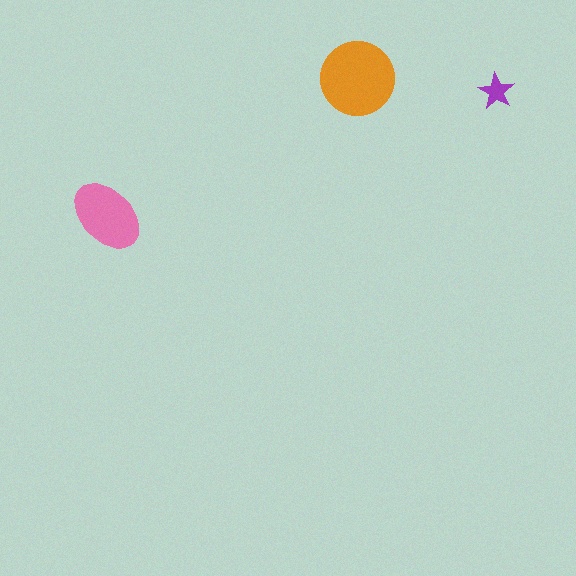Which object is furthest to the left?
The pink ellipse is leftmost.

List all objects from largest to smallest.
The orange circle, the pink ellipse, the purple star.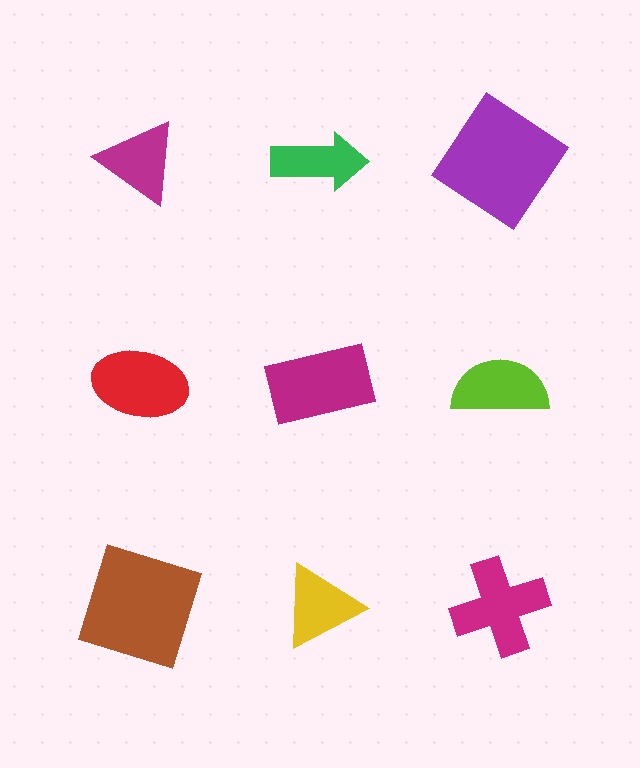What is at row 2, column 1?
A red ellipse.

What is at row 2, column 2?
A magenta rectangle.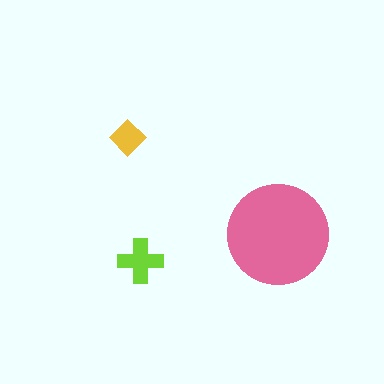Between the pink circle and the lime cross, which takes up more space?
The pink circle.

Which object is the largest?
The pink circle.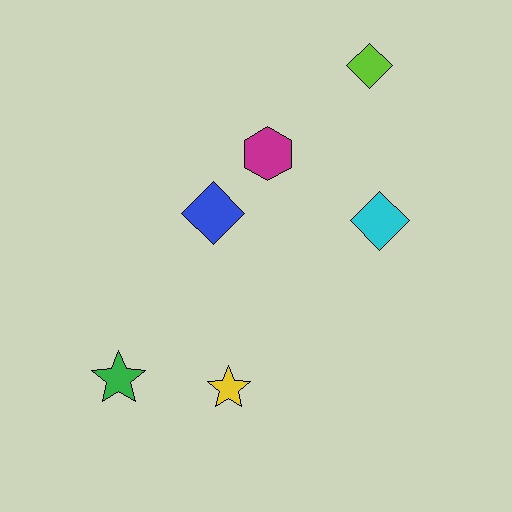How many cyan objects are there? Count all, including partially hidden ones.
There is 1 cyan object.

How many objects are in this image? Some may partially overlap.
There are 6 objects.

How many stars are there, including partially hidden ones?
There are 2 stars.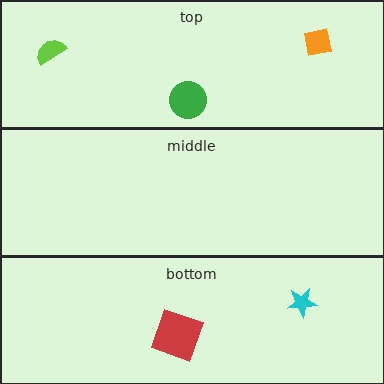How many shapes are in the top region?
3.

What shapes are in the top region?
The lime semicircle, the orange square, the green circle.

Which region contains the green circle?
The top region.